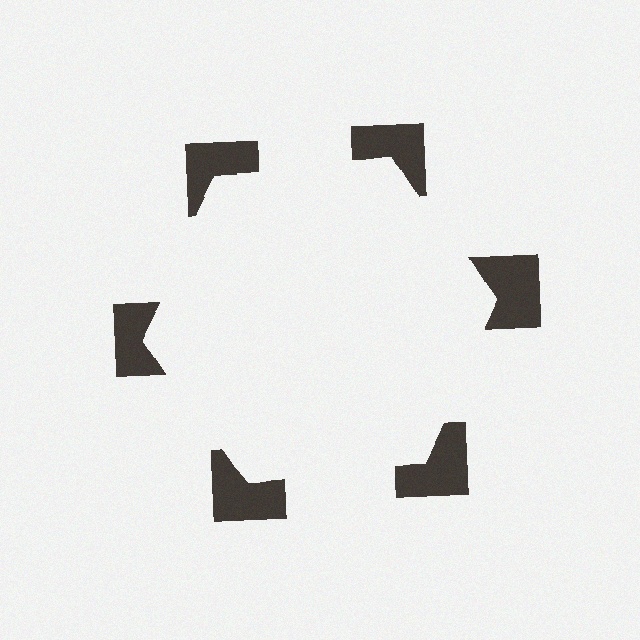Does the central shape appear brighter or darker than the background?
It typically appears slightly brighter than the background, even though no actual brightness change is drawn.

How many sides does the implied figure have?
6 sides.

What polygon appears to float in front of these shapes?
An illusory hexagon — its edges are inferred from the aligned wedge cuts in the notched squares, not physically drawn.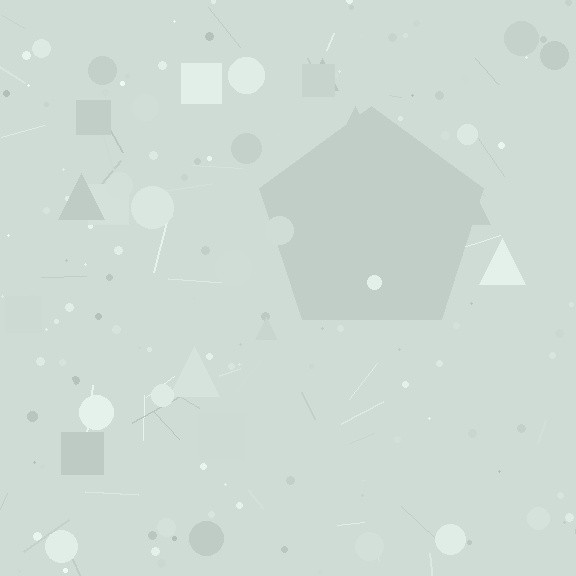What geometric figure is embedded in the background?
A pentagon is embedded in the background.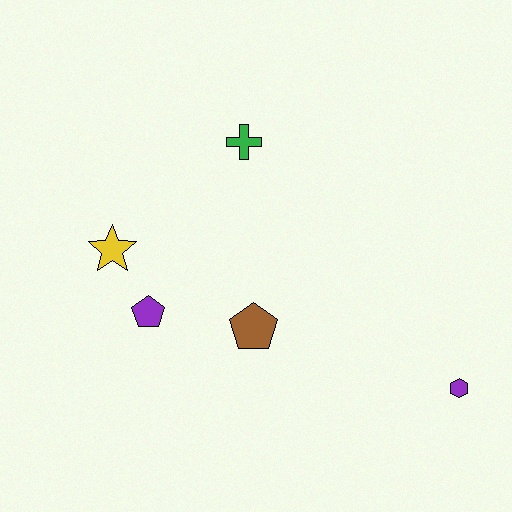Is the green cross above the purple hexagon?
Yes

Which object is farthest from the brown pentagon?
The purple hexagon is farthest from the brown pentagon.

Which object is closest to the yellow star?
The purple pentagon is closest to the yellow star.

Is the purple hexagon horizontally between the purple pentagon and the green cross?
No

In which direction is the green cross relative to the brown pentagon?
The green cross is above the brown pentagon.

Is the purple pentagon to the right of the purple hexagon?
No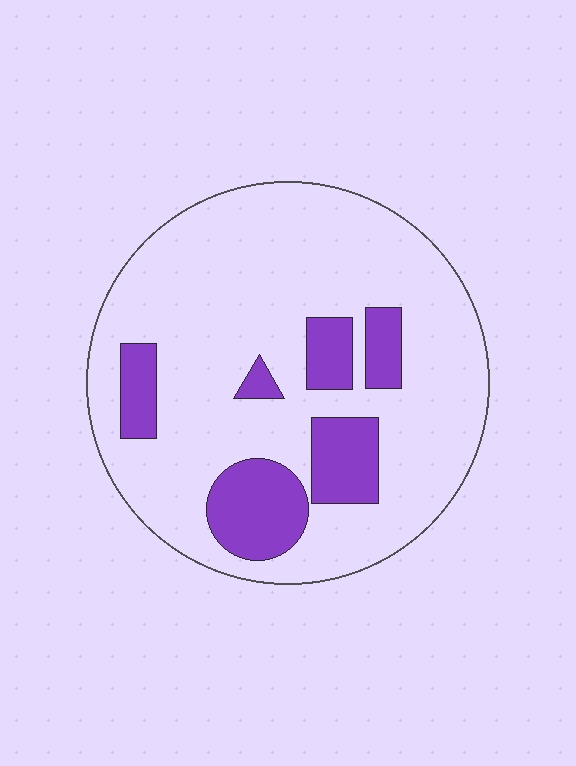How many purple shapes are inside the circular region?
6.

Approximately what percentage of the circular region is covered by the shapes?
Approximately 20%.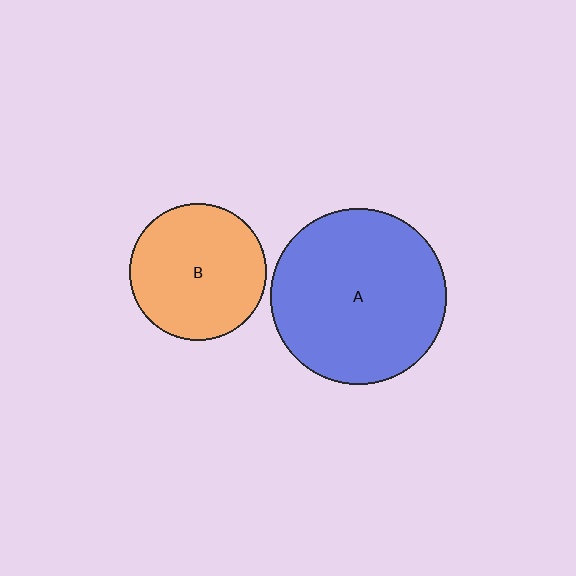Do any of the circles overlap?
No, none of the circles overlap.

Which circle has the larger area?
Circle A (blue).